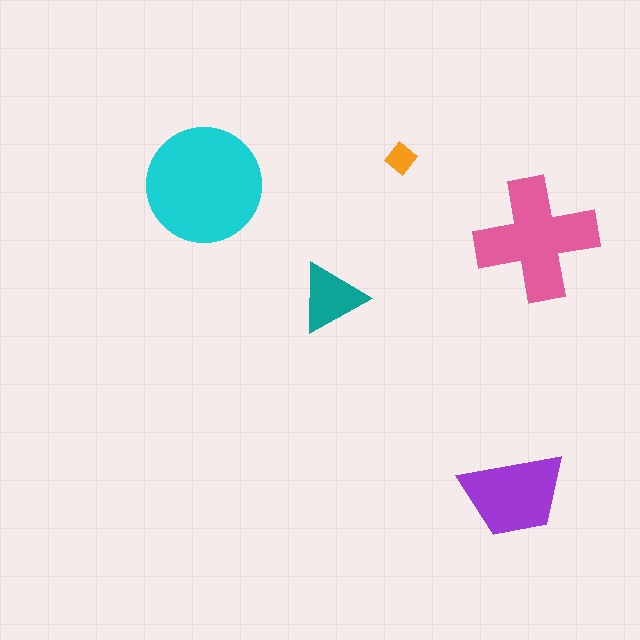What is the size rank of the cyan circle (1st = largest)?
1st.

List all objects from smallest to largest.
The orange diamond, the teal triangle, the purple trapezoid, the pink cross, the cyan circle.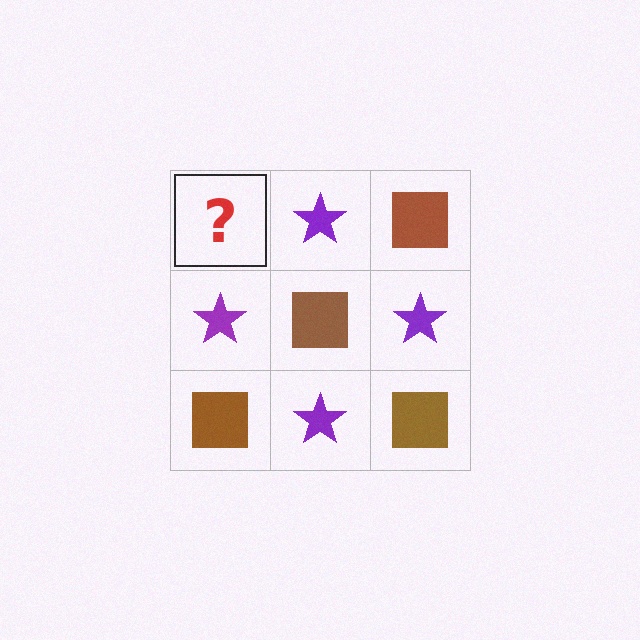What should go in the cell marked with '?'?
The missing cell should contain a brown square.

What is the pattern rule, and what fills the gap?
The rule is that it alternates brown square and purple star in a checkerboard pattern. The gap should be filled with a brown square.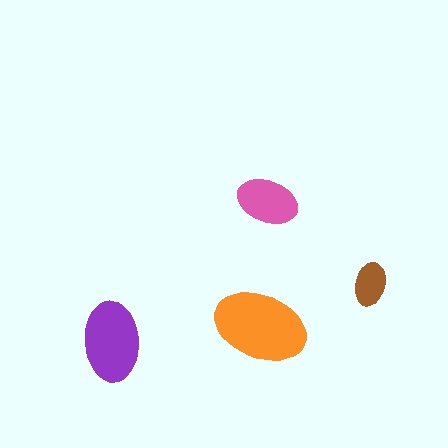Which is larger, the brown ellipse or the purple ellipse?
The purple one.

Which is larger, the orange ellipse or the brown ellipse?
The orange one.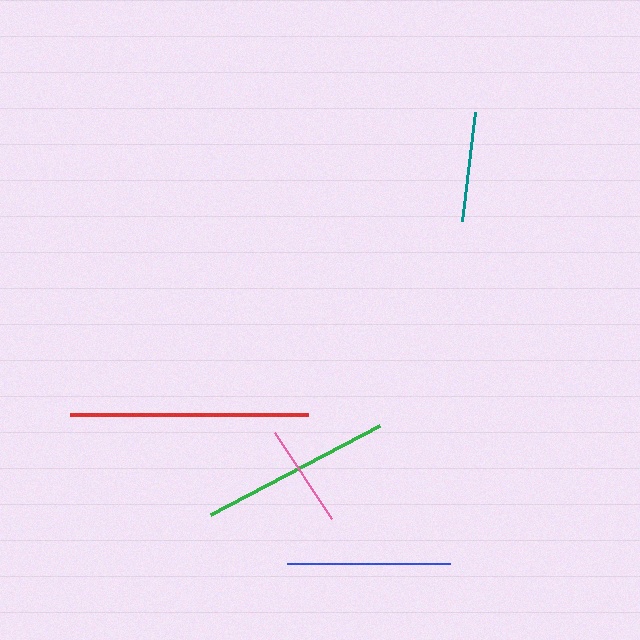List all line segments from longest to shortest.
From longest to shortest: red, green, blue, teal, pink.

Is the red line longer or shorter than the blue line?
The red line is longer than the blue line.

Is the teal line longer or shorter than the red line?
The red line is longer than the teal line.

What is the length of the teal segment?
The teal segment is approximately 110 pixels long.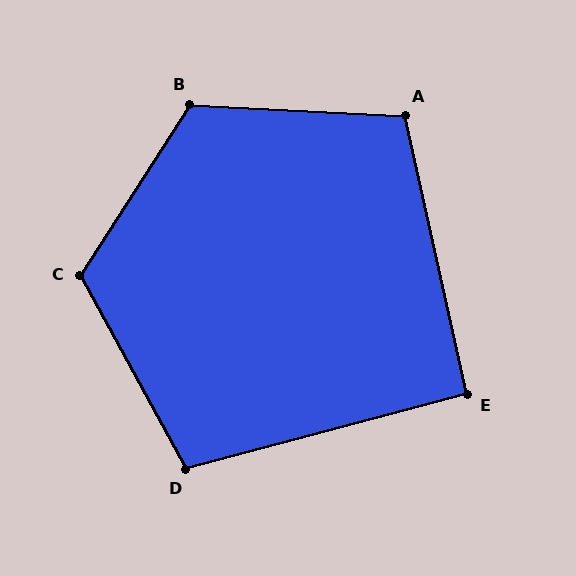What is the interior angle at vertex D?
Approximately 104 degrees (obtuse).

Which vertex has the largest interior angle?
B, at approximately 120 degrees.